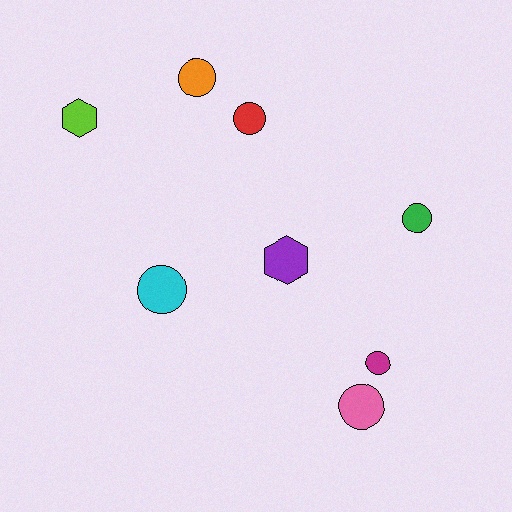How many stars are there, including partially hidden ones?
There are no stars.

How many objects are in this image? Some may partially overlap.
There are 8 objects.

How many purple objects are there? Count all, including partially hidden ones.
There is 1 purple object.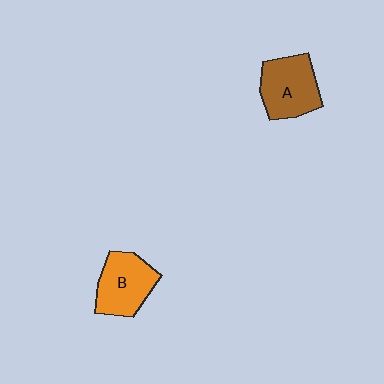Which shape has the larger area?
Shape A (brown).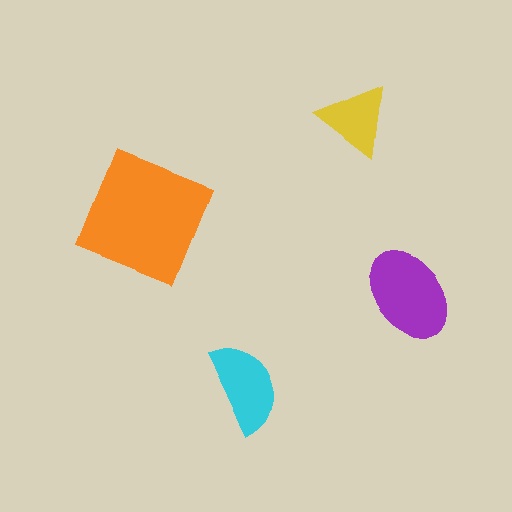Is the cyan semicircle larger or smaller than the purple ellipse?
Smaller.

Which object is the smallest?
The yellow triangle.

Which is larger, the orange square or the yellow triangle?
The orange square.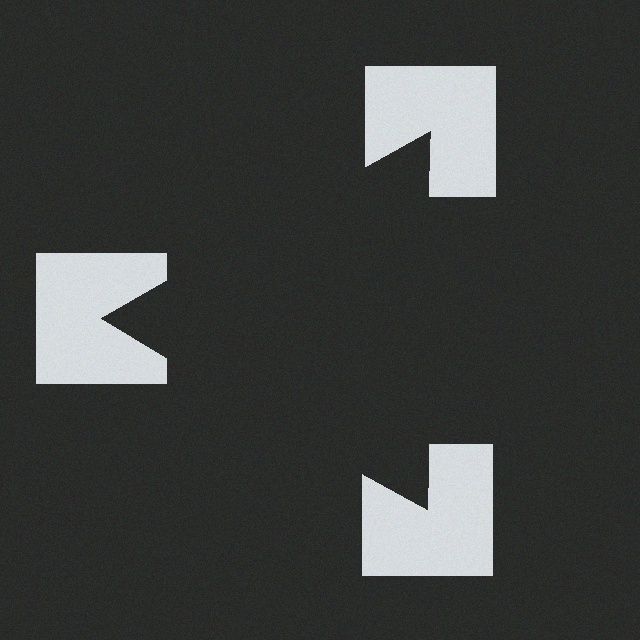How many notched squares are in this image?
There are 3 — one at each vertex of the illusory triangle.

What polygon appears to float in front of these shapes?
An illusory triangle — its edges are inferred from the aligned wedge cuts in the notched squares, not physically drawn.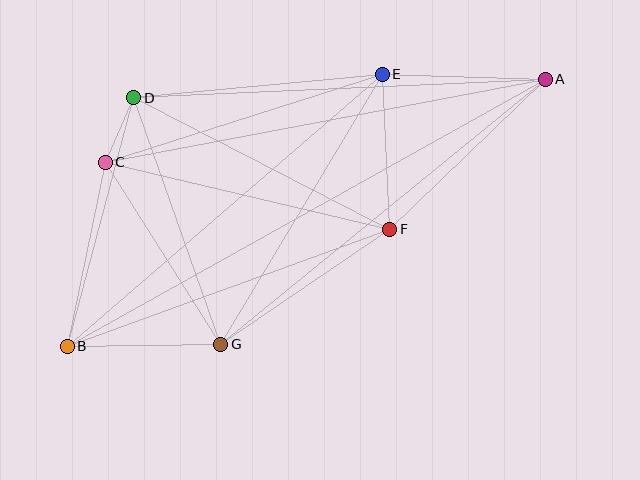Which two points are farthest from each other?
Points A and B are farthest from each other.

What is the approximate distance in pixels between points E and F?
The distance between E and F is approximately 155 pixels.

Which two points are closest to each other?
Points C and D are closest to each other.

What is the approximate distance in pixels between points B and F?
The distance between B and F is approximately 343 pixels.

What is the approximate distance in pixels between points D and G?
The distance between D and G is approximately 262 pixels.